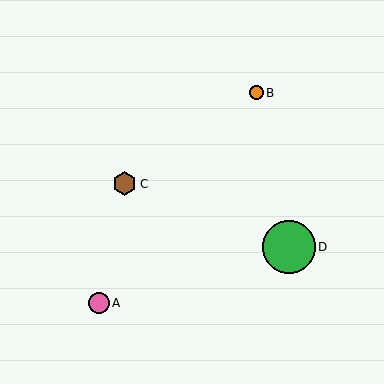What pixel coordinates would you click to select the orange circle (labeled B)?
Click at (256, 93) to select the orange circle B.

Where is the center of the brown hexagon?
The center of the brown hexagon is at (125, 184).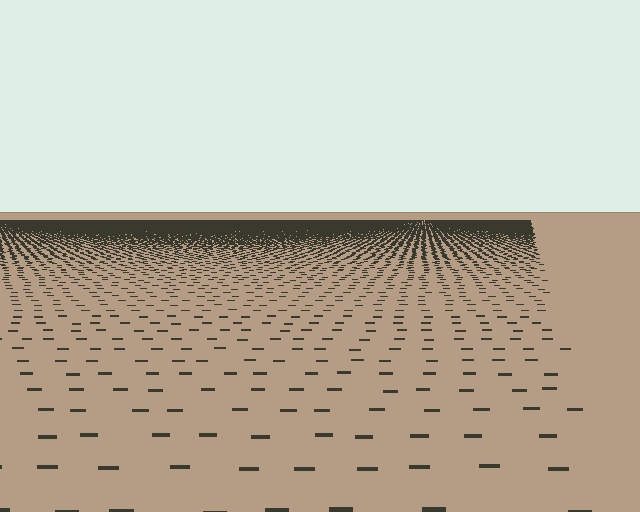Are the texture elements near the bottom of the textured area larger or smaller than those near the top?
Larger. Near the bottom, elements are closer to the viewer and appear at a bigger on-screen size.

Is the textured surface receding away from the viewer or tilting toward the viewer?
The surface is receding away from the viewer. Texture elements get smaller and denser toward the top.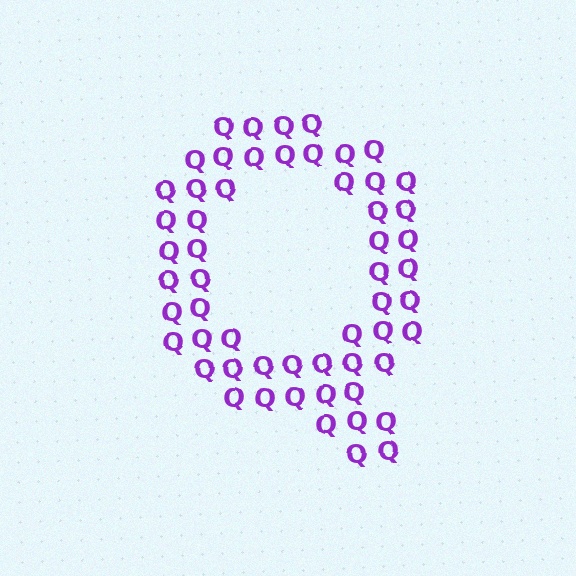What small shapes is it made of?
It is made of small letter Q's.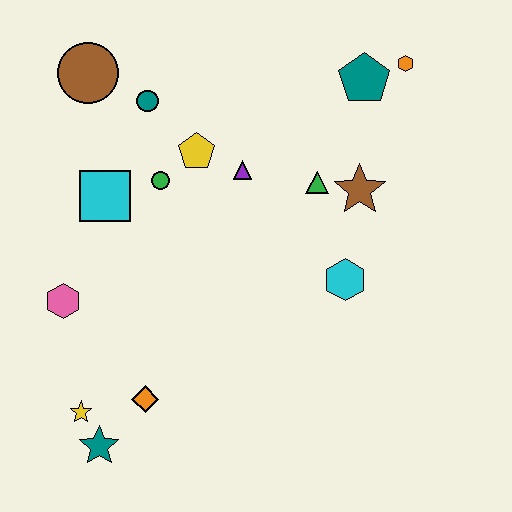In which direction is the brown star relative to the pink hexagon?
The brown star is to the right of the pink hexagon.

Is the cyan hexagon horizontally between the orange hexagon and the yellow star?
Yes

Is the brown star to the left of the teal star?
No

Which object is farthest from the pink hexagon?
The orange hexagon is farthest from the pink hexagon.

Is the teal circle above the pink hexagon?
Yes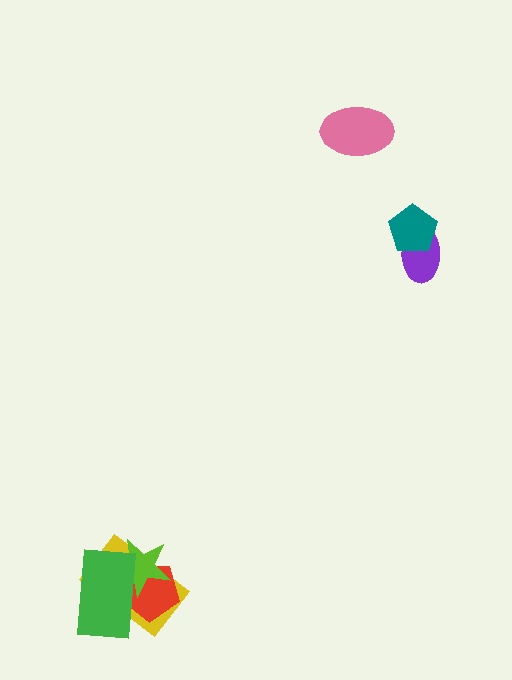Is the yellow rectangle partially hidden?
Yes, it is partially covered by another shape.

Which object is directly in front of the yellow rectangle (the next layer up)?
The red pentagon is directly in front of the yellow rectangle.